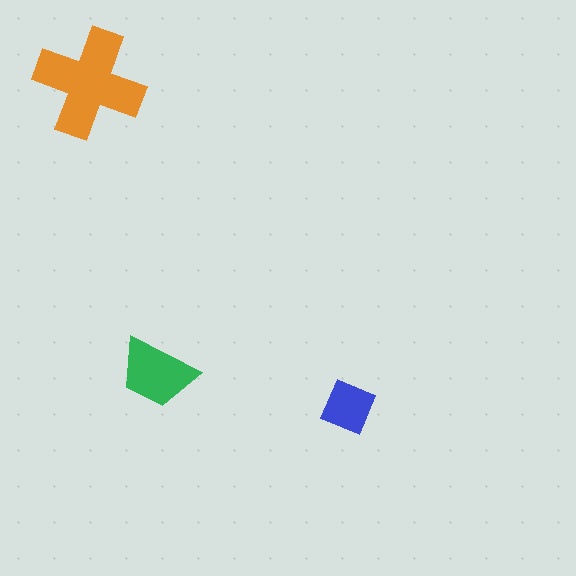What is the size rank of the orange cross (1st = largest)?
1st.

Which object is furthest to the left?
The orange cross is leftmost.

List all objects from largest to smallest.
The orange cross, the green trapezoid, the blue diamond.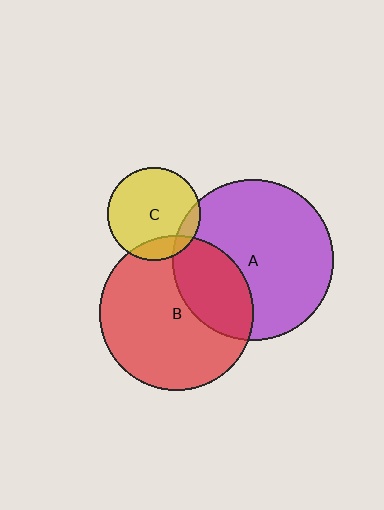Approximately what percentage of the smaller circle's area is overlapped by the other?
Approximately 30%.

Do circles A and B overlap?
Yes.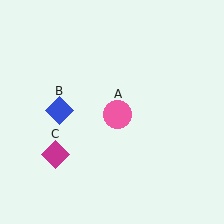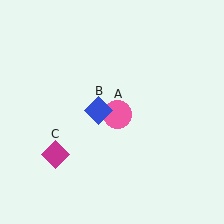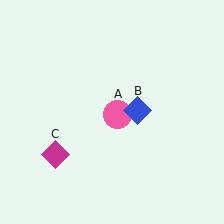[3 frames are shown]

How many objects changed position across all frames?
1 object changed position: blue diamond (object B).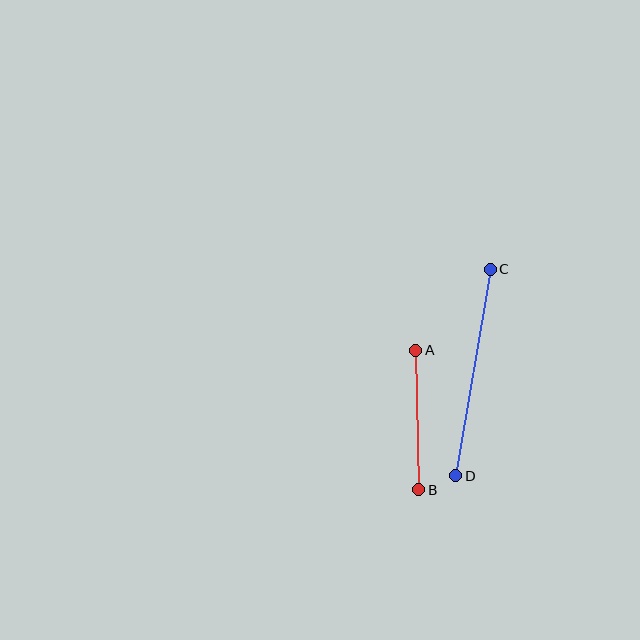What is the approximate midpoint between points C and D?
The midpoint is at approximately (473, 372) pixels.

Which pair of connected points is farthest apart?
Points C and D are farthest apart.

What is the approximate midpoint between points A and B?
The midpoint is at approximately (417, 420) pixels.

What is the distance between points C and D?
The distance is approximately 209 pixels.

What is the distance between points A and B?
The distance is approximately 139 pixels.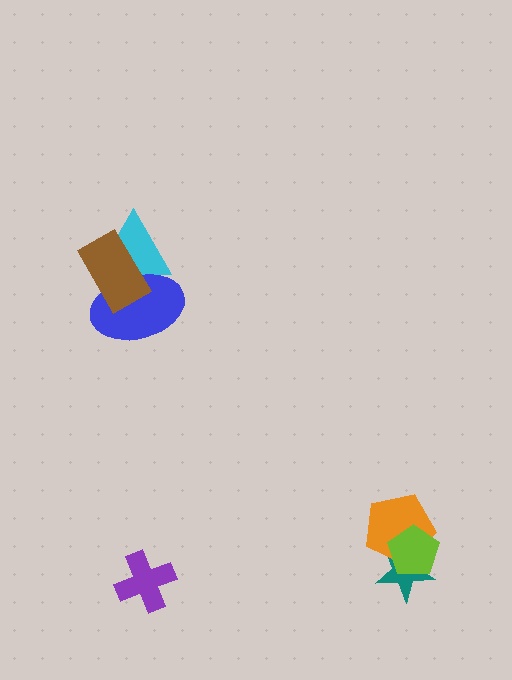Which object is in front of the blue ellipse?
The brown rectangle is in front of the blue ellipse.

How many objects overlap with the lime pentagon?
2 objects overlap with the lime pentagon.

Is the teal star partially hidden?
Yes, it is partially covered by another shape.